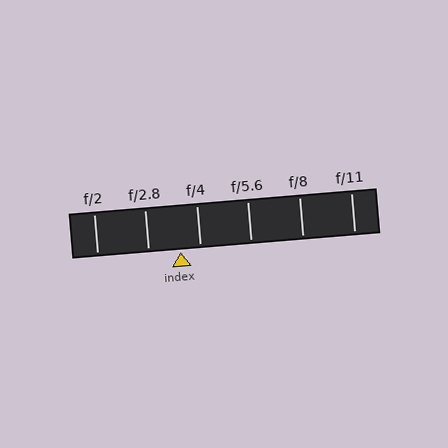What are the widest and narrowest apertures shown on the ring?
The widest aperture shown is f/2 and the narrowest is f/11.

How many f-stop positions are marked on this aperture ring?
There are 6 f-stop positions marked.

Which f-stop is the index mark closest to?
The index mark is closest to f/4.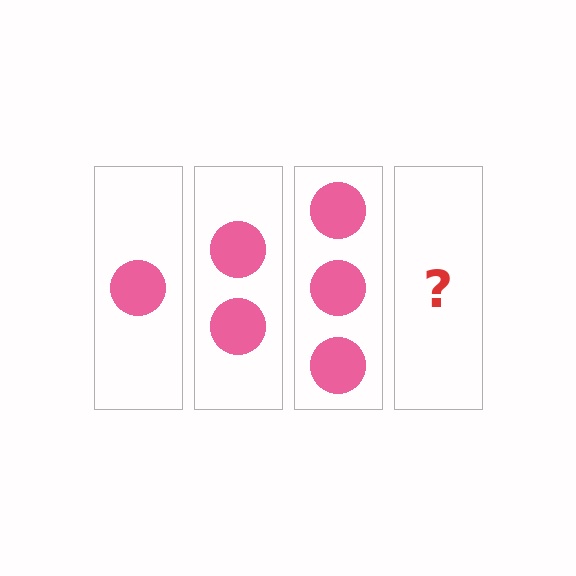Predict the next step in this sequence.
The next step is 4 circles.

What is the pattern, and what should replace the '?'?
The pattern is that each step adds one more circle. The '?' should be 4 circles.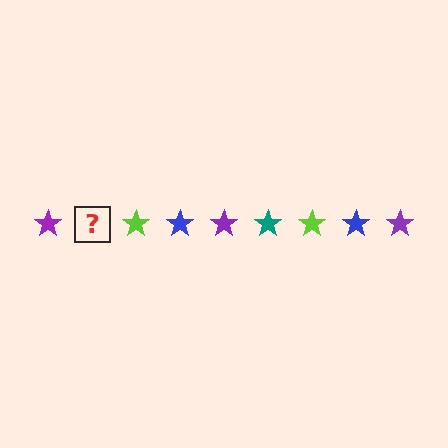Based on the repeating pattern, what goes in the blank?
The blank should be a teal star.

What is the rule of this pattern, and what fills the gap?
The rule is that the pattern cycles through purple, teal, lime, blue stars. The gap should be filled with a teal star.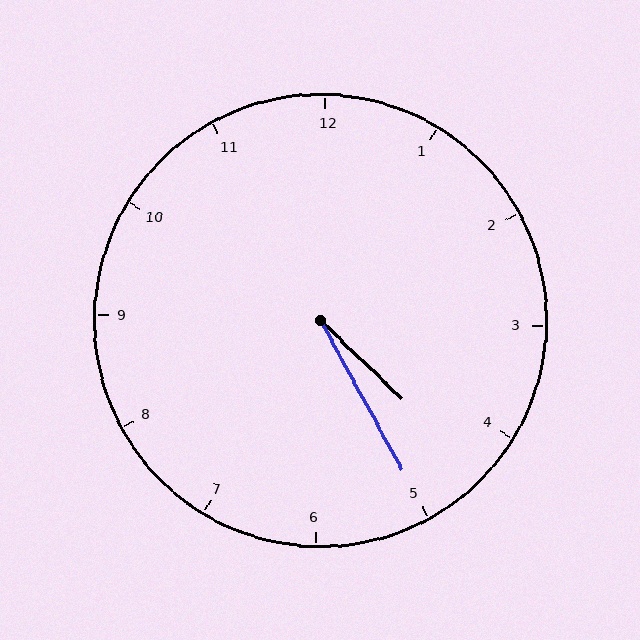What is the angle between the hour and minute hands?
Approximately 18 degrees.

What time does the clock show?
4:25.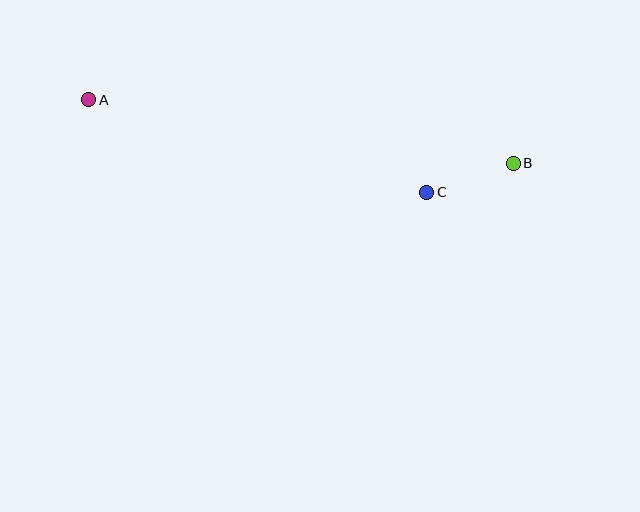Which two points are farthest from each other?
Points A and B are farthest from each other.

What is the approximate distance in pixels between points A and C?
The distance between A and C is approximately 351 pixels.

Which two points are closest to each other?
Points B and C are closest to each other.